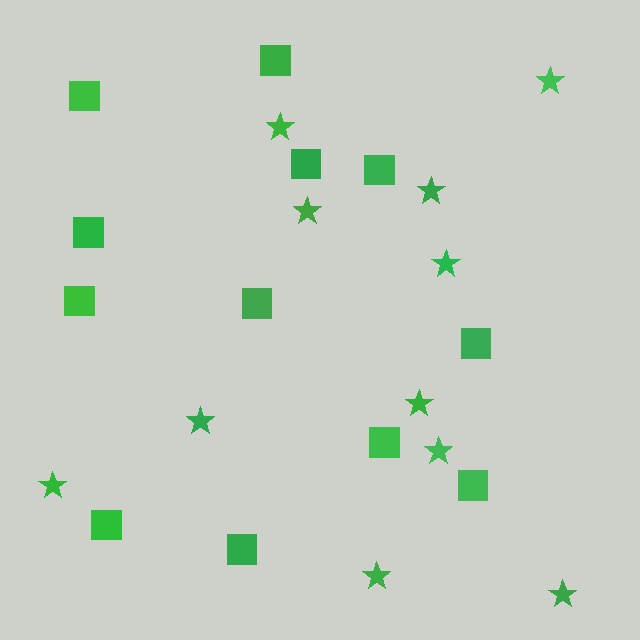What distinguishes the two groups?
There are 2 groups: one group of stars (11) and one group of squares (12).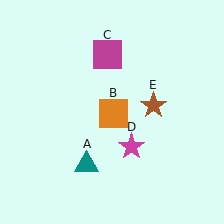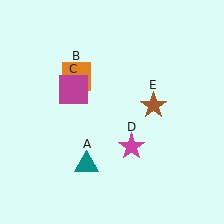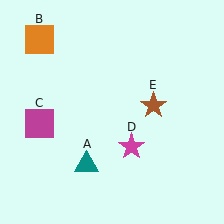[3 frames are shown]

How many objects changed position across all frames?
2 objects changed position: orange square (object B), magenta square (object C).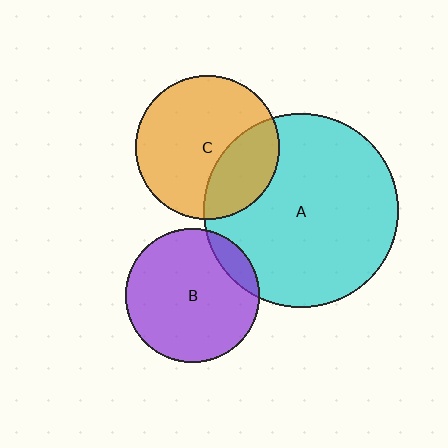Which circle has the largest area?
Circle A (cyan).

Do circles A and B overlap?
Yes.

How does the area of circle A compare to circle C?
Approximately 1.8 times.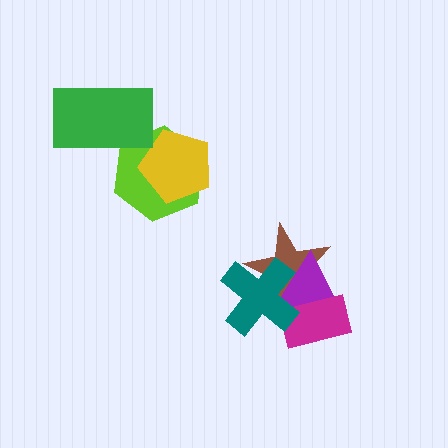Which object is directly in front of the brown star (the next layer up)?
The purple triangle is directly in front of the brown star.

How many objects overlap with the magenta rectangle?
3 objects overlap with the magenta rectangle.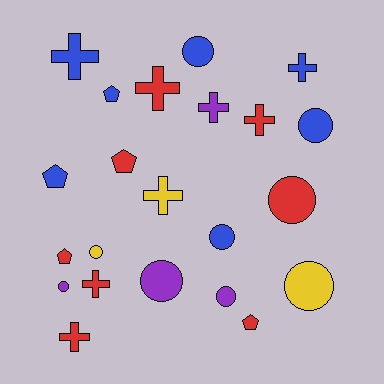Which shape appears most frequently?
Circle, with 9 objects.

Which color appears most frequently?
Red, with 8 objects.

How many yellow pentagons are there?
There are no yellow pentagons.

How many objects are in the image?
There are 22 objects.